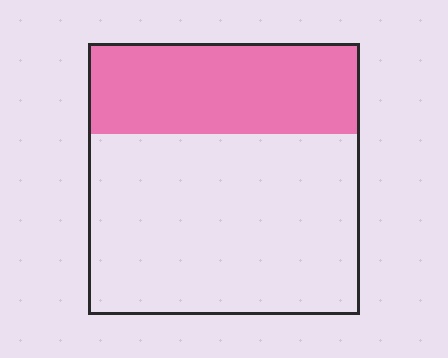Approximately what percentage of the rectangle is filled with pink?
Approximately 35%.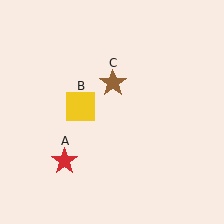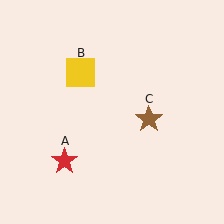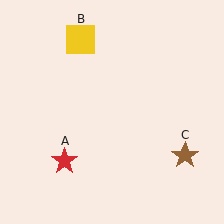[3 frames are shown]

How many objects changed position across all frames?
2 objects changed position: yellow square (object B), brown star (object C).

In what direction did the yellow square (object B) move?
The yellow square (object B) moved up.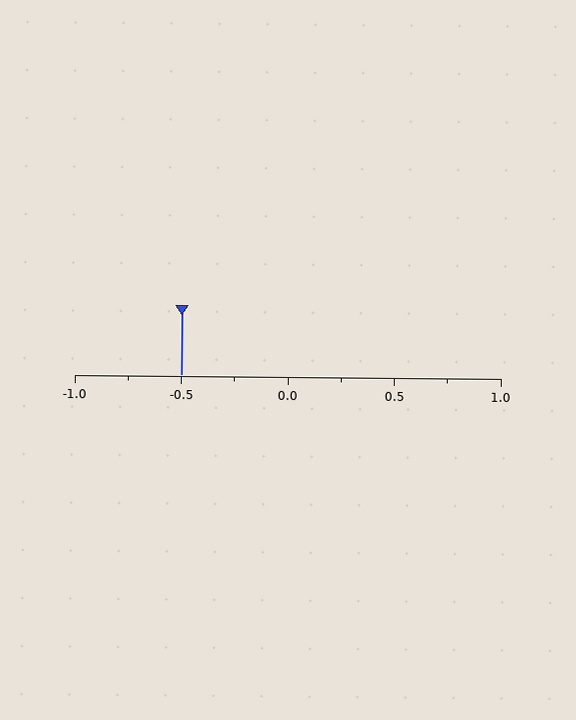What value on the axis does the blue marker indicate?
The marker indicates approximately -0.5.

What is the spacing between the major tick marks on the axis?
The major ticks are spaced 0.5 apart.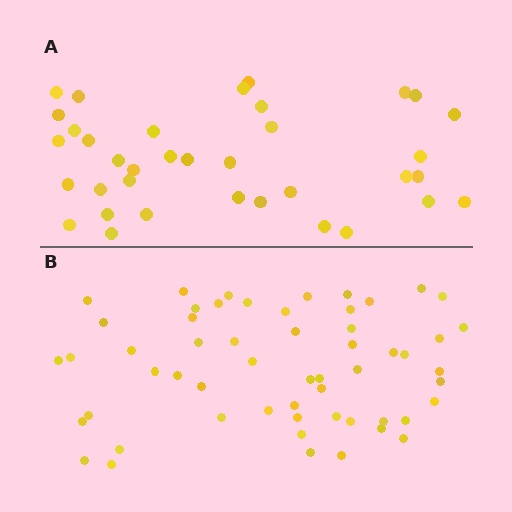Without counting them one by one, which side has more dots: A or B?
Region B (the bottom region) has more dots.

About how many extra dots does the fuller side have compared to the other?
Region B has approximately 20 more dots than region A.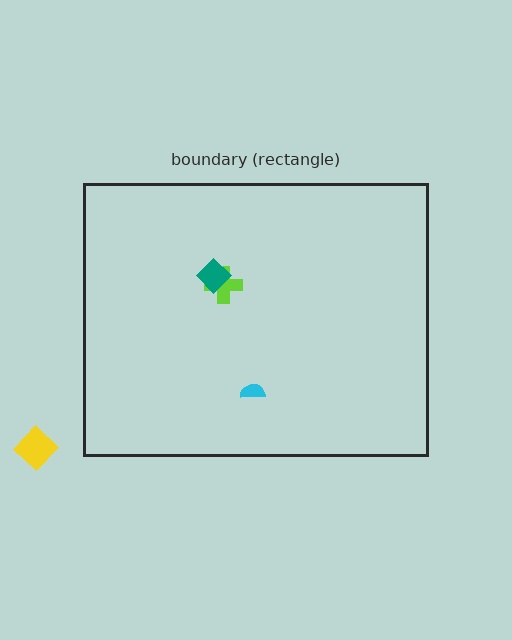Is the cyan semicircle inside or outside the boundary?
Inside.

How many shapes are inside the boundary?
3 inside, 1 outside.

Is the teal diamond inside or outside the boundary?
Inside.